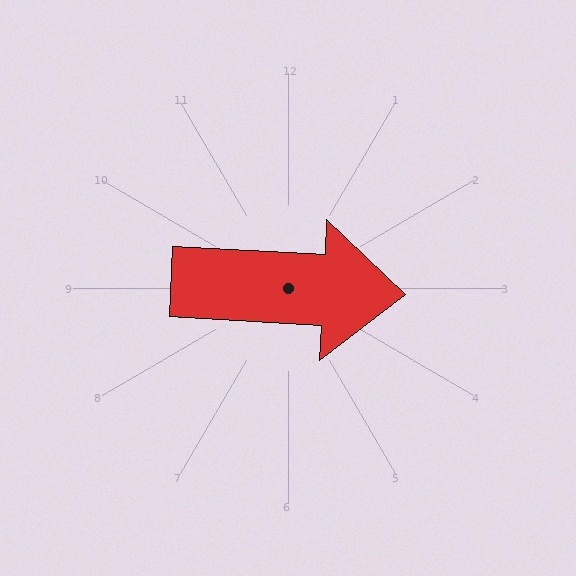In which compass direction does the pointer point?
East.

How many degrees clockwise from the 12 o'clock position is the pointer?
Approximately 93 degrees.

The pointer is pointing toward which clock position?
Roughly 3 o'clock.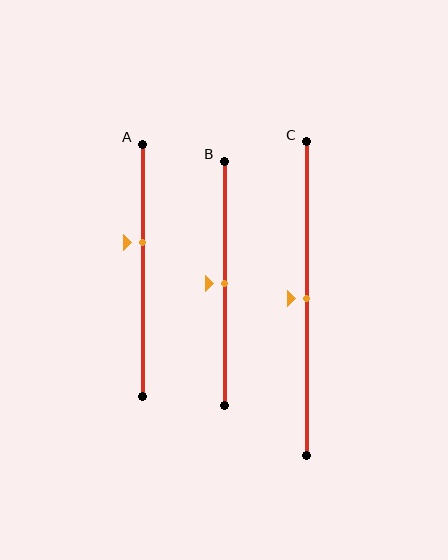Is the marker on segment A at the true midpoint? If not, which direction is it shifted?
No, the marker on segment A is shifted upward by about 11% of the segment length.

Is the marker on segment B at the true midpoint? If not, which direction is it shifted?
Yes, the marker on segment B is at the true midpoint.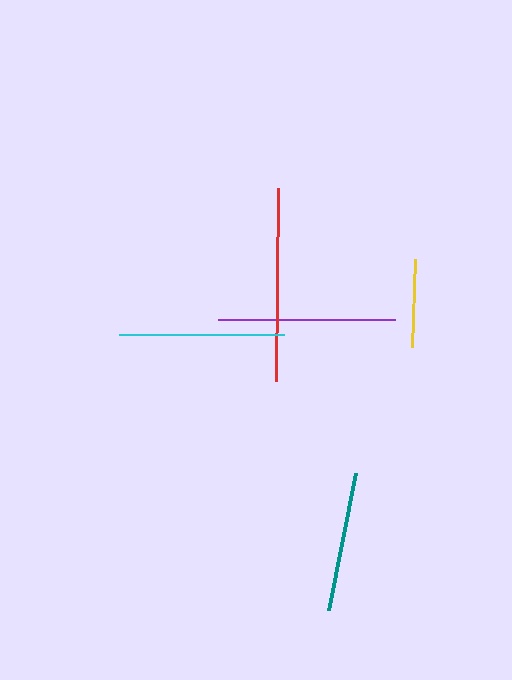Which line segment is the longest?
The red line is the longest at approximately 193 pixels.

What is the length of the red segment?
The red segment is approximately 193 pixels long.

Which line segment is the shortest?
The yellow line is the shortest at approximately 88 pixels.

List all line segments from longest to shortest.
From longest to shortest: red, purple, cyan, teal, yellow.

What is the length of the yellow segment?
The yellow segment is approximately 88 pixels long.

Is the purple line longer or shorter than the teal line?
The purple line is longer than the teal line.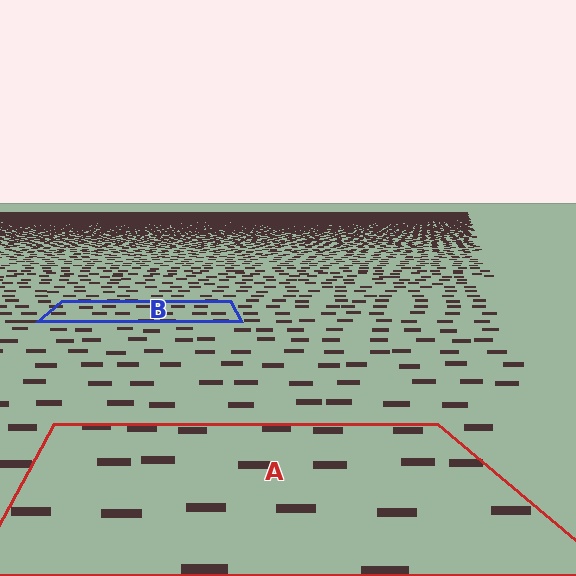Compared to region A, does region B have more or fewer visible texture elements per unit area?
Region B has more texture elements per unit area — they are packed more densely because it is farther away.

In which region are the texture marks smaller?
The texture marks are smaller in region B, because it is farther away.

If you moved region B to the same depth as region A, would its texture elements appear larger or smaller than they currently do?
They would appear larger. At a closer depth, the same texture elements are projected at a bigger on-screen size.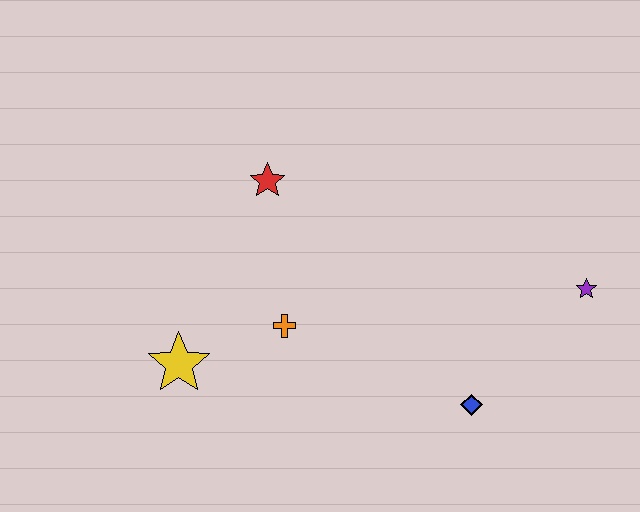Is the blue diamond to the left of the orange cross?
No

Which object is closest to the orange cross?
The yellow star is closest to the orange cross.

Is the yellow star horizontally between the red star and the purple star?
No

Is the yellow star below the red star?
Yes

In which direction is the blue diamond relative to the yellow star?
The blue diamond is to the right of the yellow star.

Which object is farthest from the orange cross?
The purple star is farthest from the orange cross.